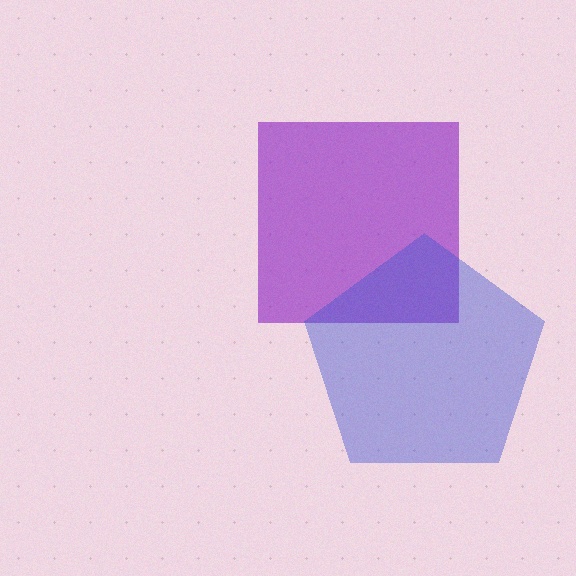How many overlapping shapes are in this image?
There are 2 overlapping shapes in the image.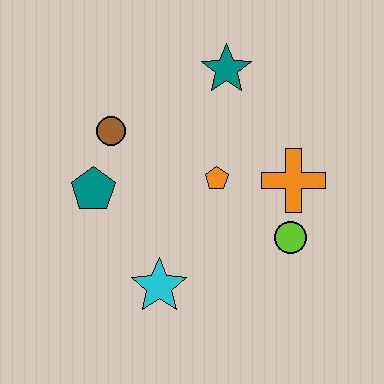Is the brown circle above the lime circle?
Yes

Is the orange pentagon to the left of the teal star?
Yes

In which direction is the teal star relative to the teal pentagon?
The teal star is to the right of the teal pentagon.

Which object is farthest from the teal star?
The cyan star is farthest from the teal star.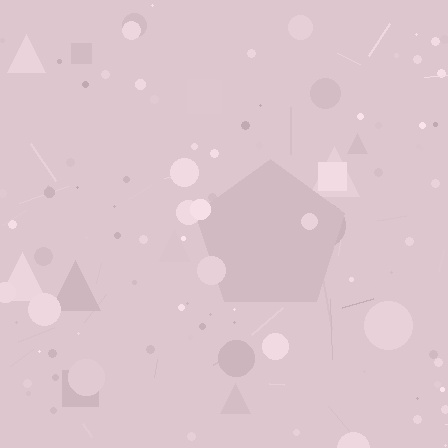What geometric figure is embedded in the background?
A pentagon is embedded in the background.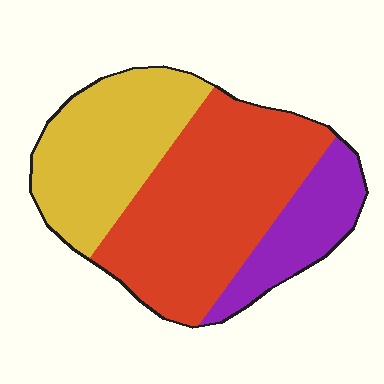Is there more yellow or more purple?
Yellow.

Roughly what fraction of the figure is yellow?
Yellow covers about 35% of the figure.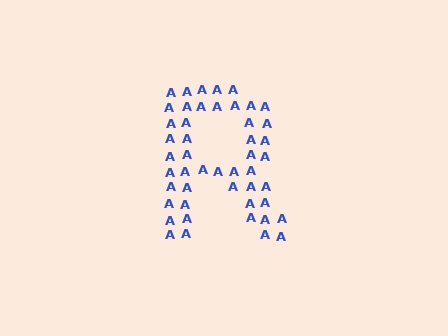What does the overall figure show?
The overall figure shows the letter R.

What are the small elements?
The small elements are letter A's.